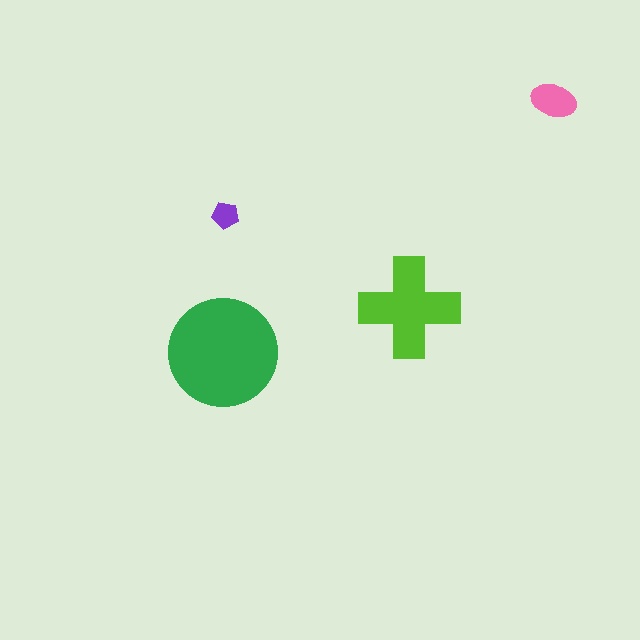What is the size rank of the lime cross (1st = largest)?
2nd.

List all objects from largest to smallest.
The green circle, the lime cross, the pink ellipse, the purple pentagon.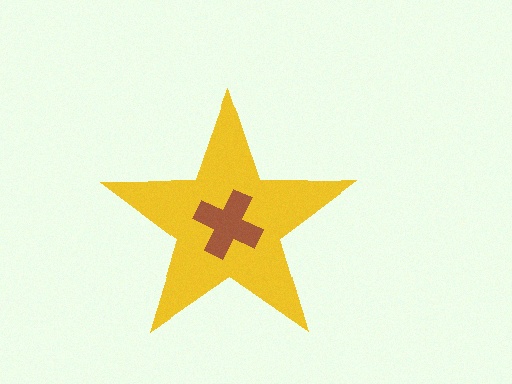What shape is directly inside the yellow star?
The brown cross.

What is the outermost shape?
The yellow star.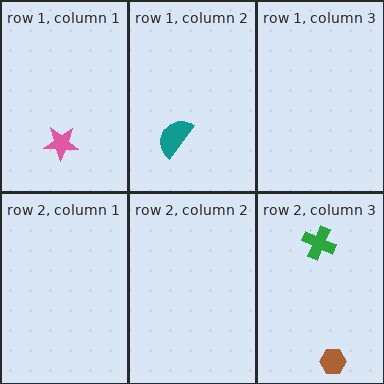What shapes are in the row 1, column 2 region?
The teal semicircle.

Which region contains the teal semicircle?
The row 1, column 2 region.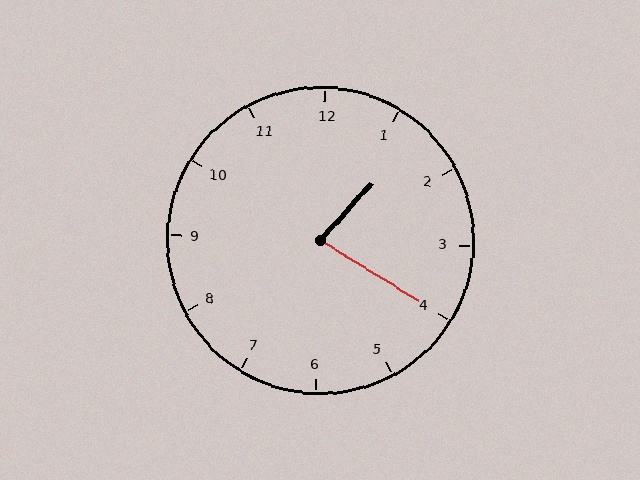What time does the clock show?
1:20.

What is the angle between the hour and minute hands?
Approximately 80 degrees.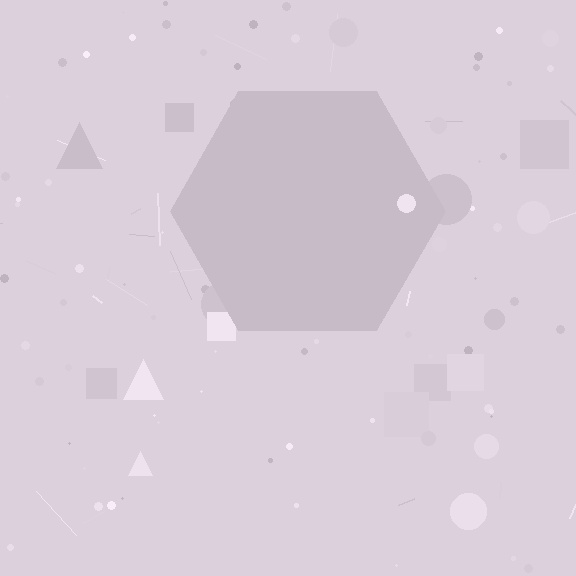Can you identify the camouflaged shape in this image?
The camouflaged shape is a hexagon.